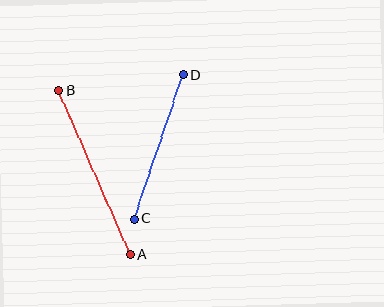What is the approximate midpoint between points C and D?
The midpoint is at approximately (159, 147) pixels.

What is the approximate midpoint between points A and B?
The midpoint is at approximately (94, 172) pixels.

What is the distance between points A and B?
The distance is approximately 179 pixels.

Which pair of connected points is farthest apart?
Points A and B are farthest apart.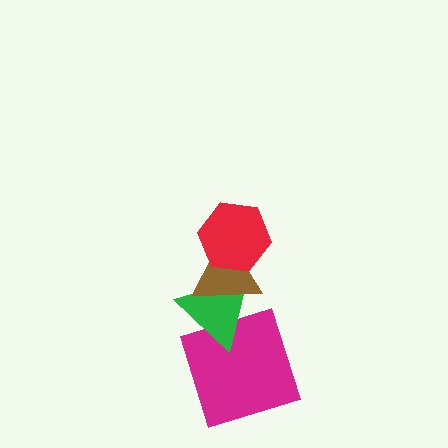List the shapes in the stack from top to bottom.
From top to bottom: the red hexagon, the brown triangle, the green triangle, the magenta square.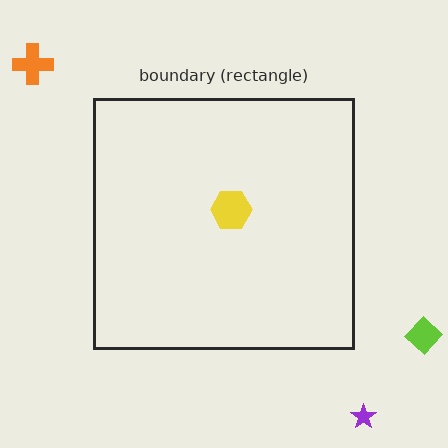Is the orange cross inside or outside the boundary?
Outside.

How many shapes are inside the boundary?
1 inside, 3 outside.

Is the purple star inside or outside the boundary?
Outside.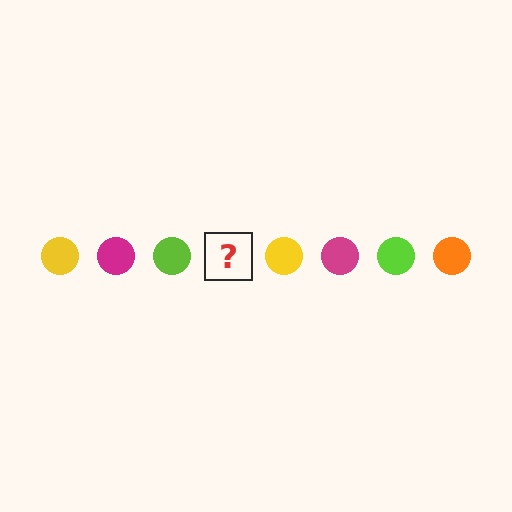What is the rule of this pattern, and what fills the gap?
The rule is that the pattern cycles through yellow, magenta, lime, orange circles. The gap should be filled with an orange circle.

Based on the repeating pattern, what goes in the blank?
The blank should be an orange circle.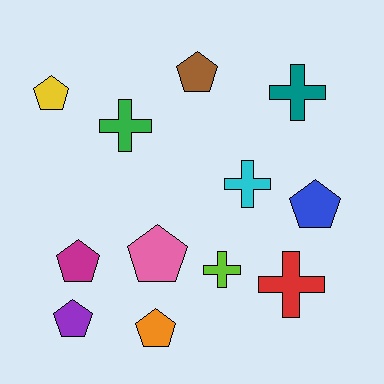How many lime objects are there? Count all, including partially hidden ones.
There is 1 lime object.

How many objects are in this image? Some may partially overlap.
There are 12 objects.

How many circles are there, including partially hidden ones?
There are no circles.